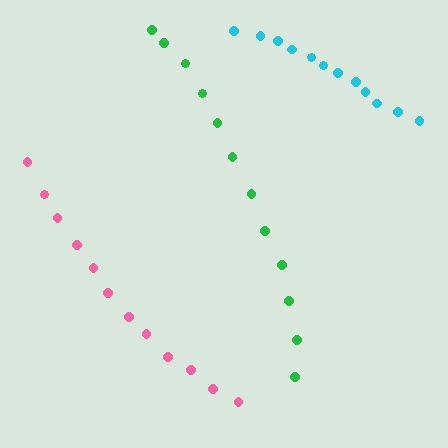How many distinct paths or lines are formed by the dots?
There are 3 distinct paths.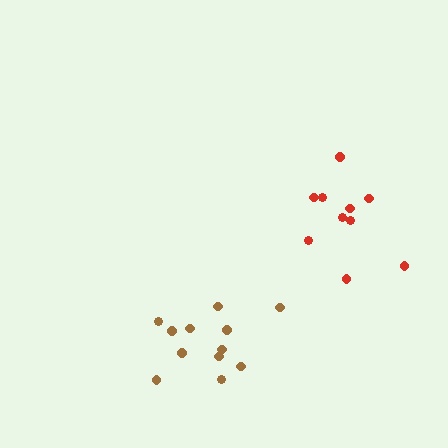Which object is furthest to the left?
The brown cluster is leftmost.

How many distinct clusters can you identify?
There are 2 distinct clusters.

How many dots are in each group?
Group 1: 12 dots, Group 2: 10 dots (22 total).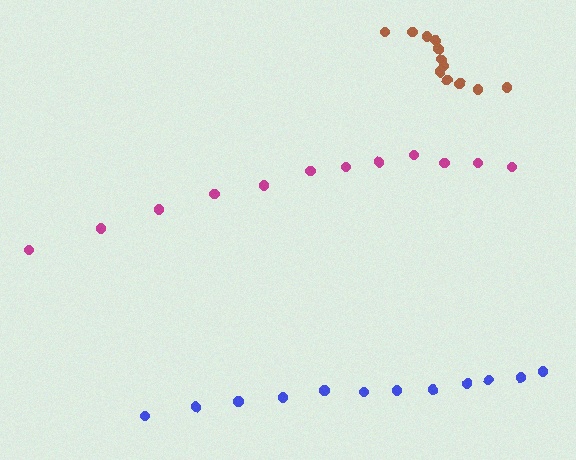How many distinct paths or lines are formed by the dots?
There are 3 distinct paths.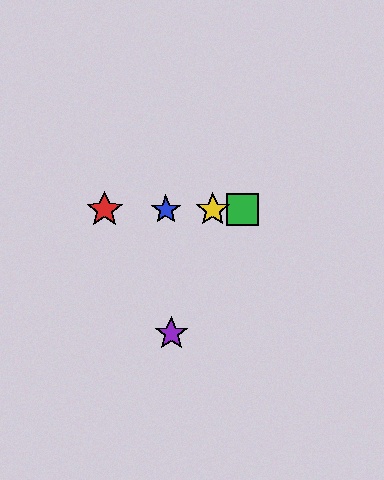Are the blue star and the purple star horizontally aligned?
No, the blue star is at y≈210 and the purple star is at y≈333.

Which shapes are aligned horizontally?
The red star, the blue star, the green square, the yellow star are aligned horizontally.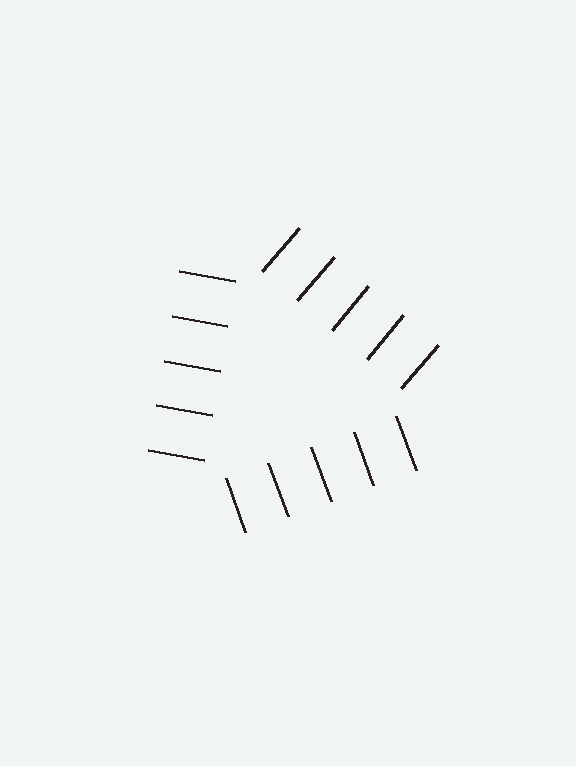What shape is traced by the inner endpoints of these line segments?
An illusory triangle — the line segments terminate on its edges but no continuous stroke is drawn.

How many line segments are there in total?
15 — 5 along each of the 3 edges.